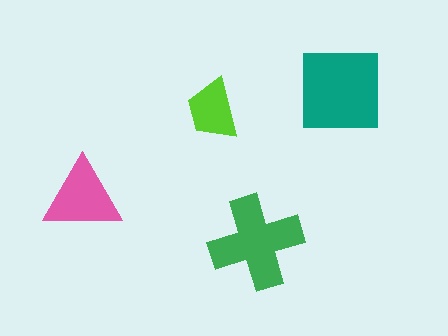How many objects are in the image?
There are 4 objects in the image.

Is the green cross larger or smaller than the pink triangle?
Larger.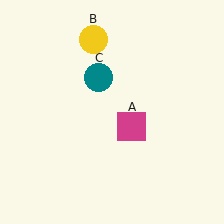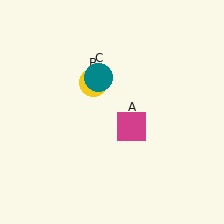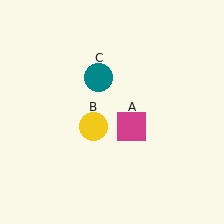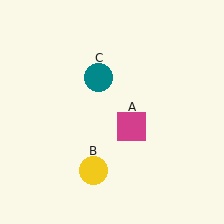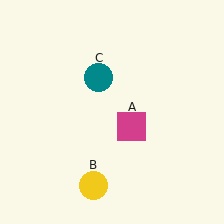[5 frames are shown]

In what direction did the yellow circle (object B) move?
The yellow circle (object B) moved down.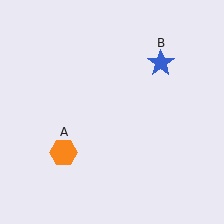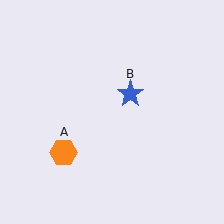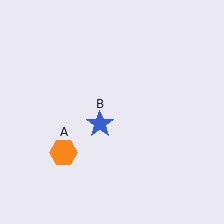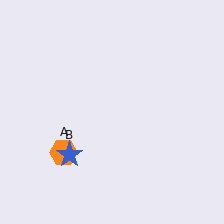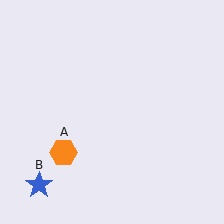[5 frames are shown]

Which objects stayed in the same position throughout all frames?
Orange hexagon (object A) remained stationary.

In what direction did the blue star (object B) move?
The blue star (object B) moved down and to the left.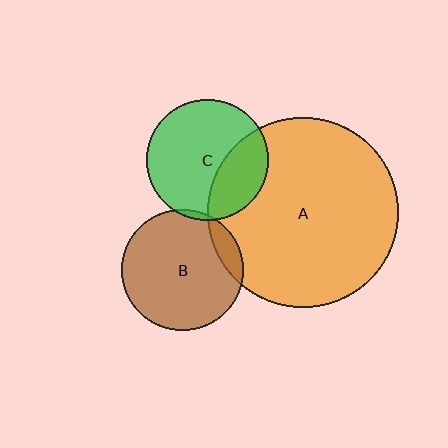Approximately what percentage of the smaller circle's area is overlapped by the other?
Approximately 5%.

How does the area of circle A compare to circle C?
Approximately 2.5 times.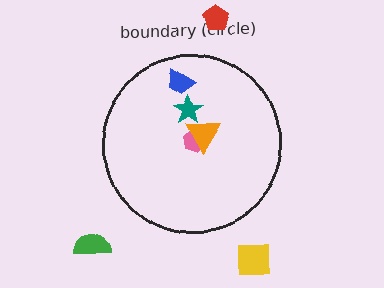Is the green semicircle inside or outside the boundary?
Outside.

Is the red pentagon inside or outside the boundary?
Outside.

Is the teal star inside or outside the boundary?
Inside.